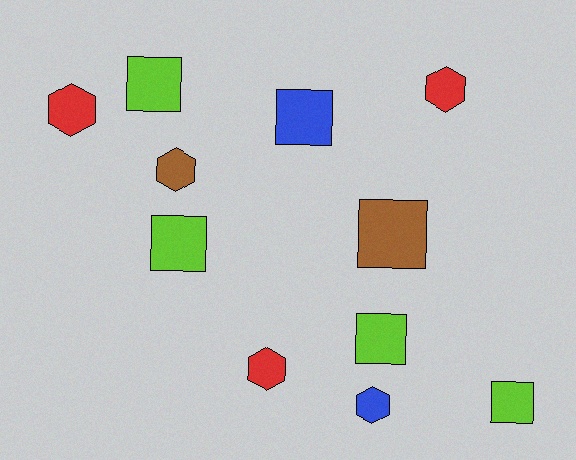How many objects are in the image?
There are 11 objects.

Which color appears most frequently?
Lime, with 4 objects.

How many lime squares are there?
There are 4 lime squares.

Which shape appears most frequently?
Square, with 6 objects.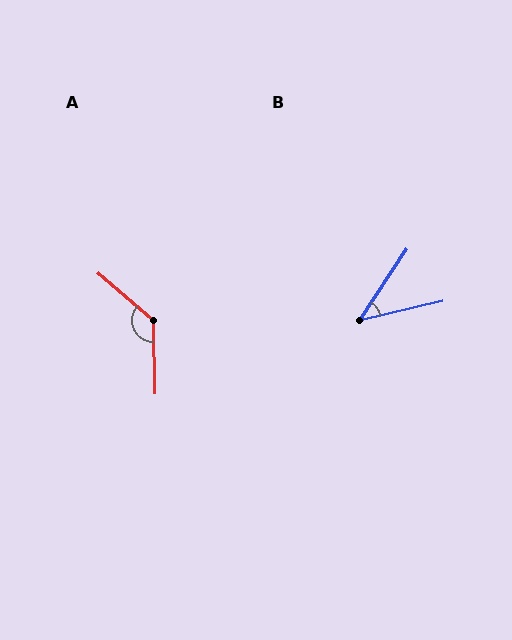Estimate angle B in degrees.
Approximately 44 degrees.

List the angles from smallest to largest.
B (44°), A (131°).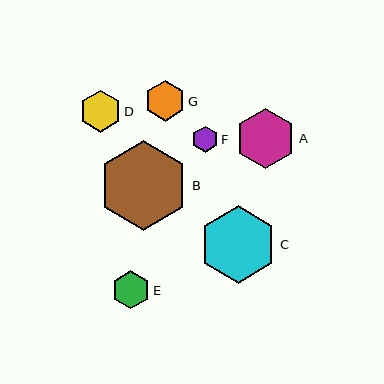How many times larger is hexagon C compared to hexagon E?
Hexagon C is approximately 2.0 times the size of hexagon E.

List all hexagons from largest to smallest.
From largest to smallest: B, C, A, D, G, E, F.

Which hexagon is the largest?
Hexagon B is the largest with a size of approximately 90 pixels.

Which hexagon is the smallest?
Hexagon F is the smallest with a size of approximately 26 pixels.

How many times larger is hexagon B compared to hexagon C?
Hexagon B is approximately 1.2 times the size of hexagon C.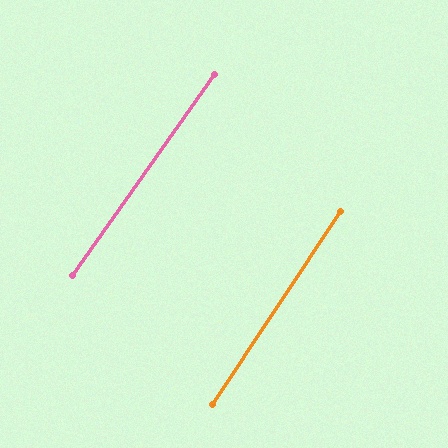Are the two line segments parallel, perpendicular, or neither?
Parallel — their directions differ by only 1.6°.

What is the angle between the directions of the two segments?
Approximately 2 degrees.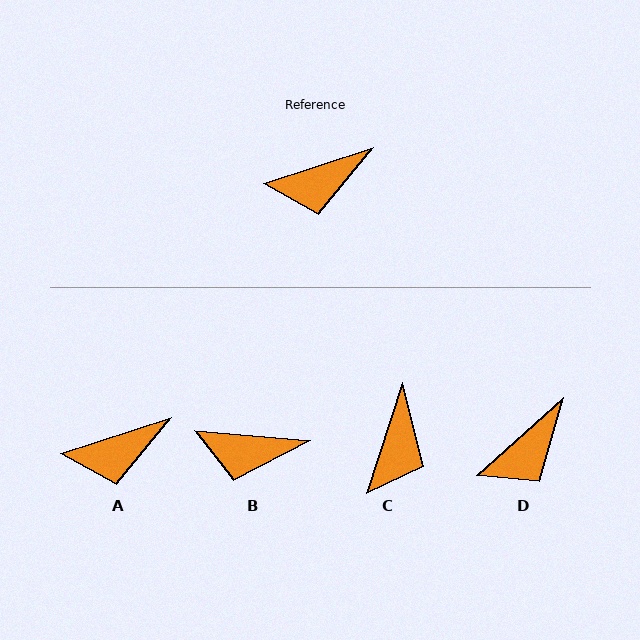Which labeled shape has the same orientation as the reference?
A.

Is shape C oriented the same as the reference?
No, it is off by about 54 degrees.